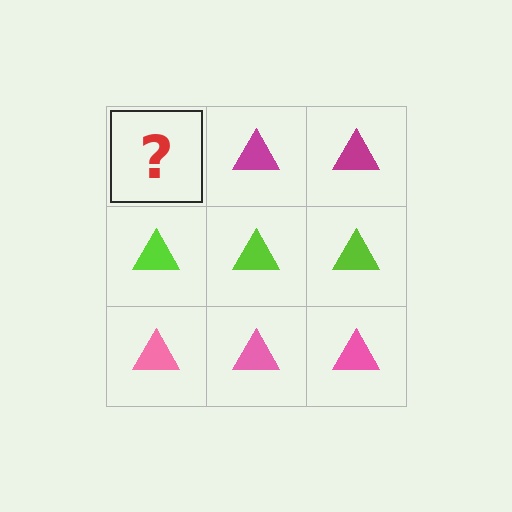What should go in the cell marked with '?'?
The missing cell should contain a magenta triangle.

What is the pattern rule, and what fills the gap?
The rule is that each row has a consistent color. The gap should be filled with a magenta triangle.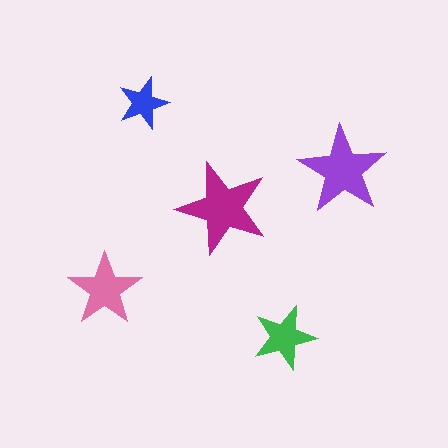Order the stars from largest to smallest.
the magenta one, the purple one, the pink one, the green one, the blue one.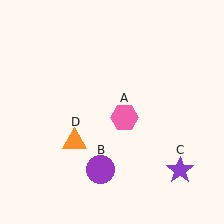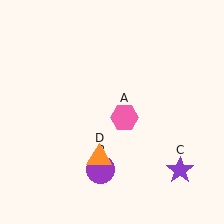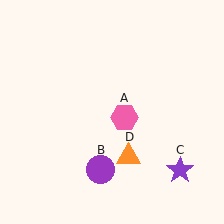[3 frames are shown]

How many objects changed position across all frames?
1 object changed position: orange triangle (object D).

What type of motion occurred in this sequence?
The orange triangle (object D) rotated counterclockwise around the center of the scene.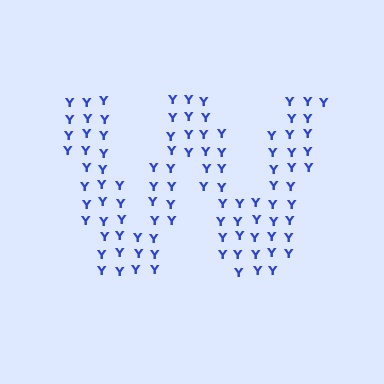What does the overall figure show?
The overall figure shows the letter W.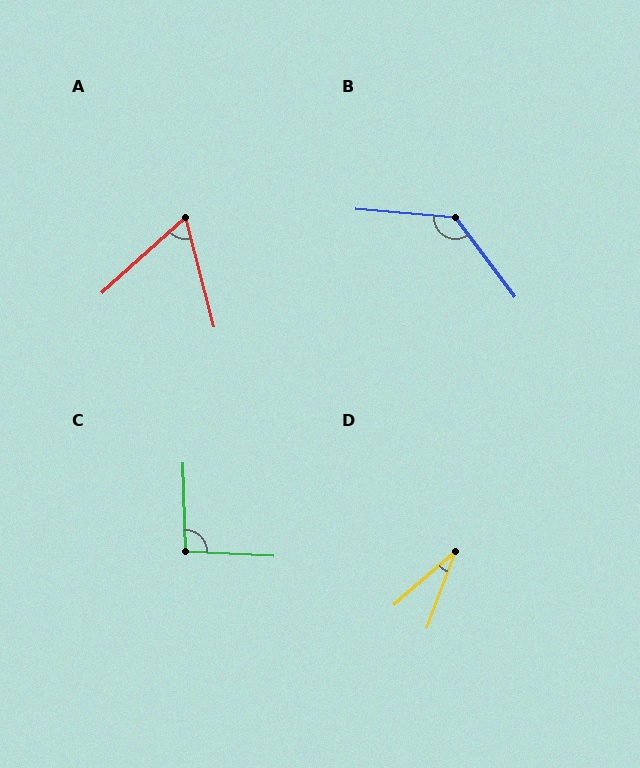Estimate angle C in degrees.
Approximately 95 degrees.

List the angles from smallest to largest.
D (28°), A (63°), C (95°), B (132°).